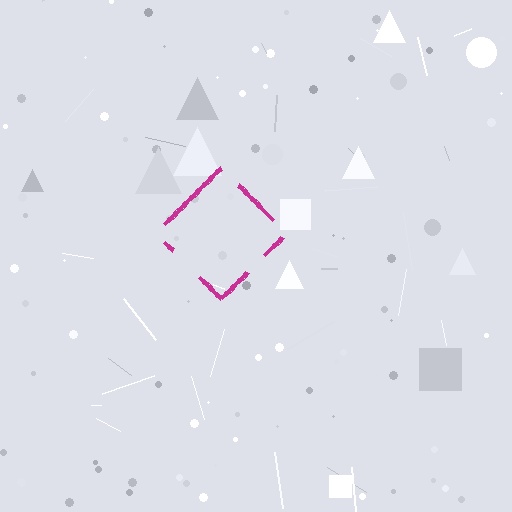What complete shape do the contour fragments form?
The contour fragments form a diamond.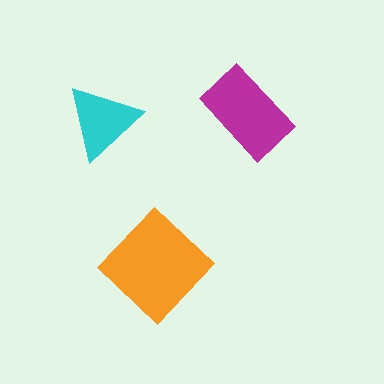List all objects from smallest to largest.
The cyan triangle, the magenta rectangle, the orange diamond.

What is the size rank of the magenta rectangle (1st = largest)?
2nd.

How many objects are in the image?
There are 3 objects in the image.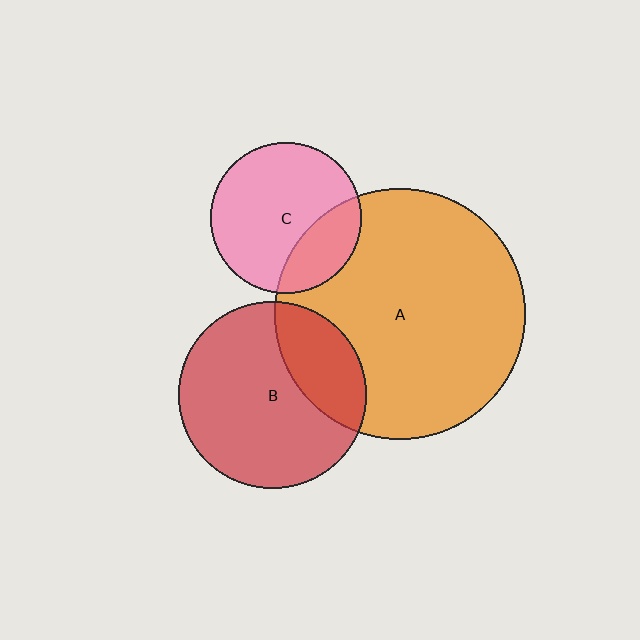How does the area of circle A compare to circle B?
Approximately 1.8 times.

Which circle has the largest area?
Circle A (orange).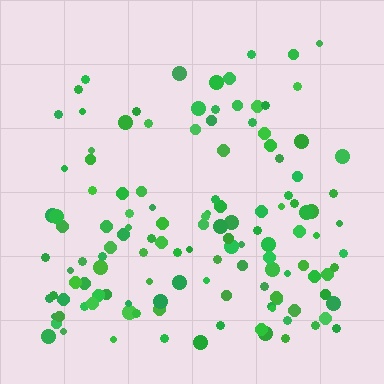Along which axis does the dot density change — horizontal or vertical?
Vertical.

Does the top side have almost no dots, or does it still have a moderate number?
Still a moderate number, just noticeably fewer than the bottom.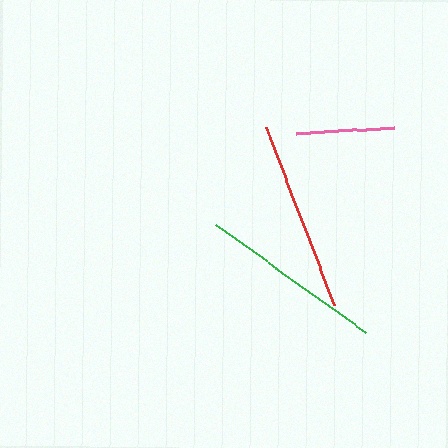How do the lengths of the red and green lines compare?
The red and green lines are approximately the same length.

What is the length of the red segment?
The red segment is approximately 191 pixels long.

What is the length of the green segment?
The green segment is approximately 185 pixels long.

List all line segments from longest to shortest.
From longest to shortest: red, green, pink.